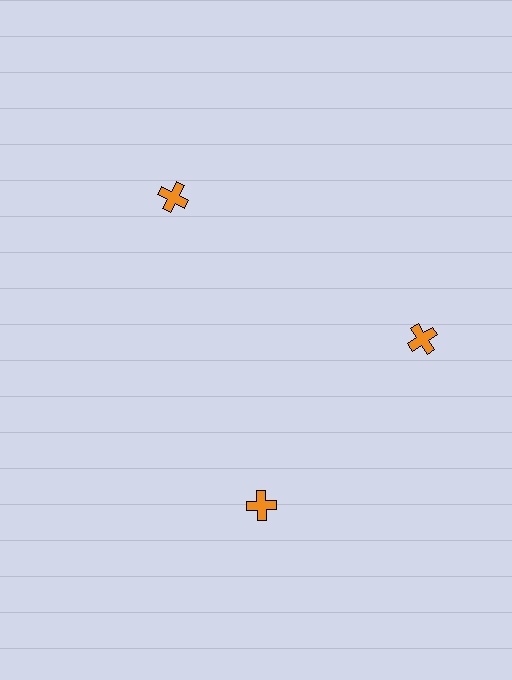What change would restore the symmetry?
The symmetry would be restored by rotating it back into even spacing with its neighbors so that all 3 crosses sit at equal angles and equal distance from the center.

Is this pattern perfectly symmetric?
No. The 3 orange crosses are arranged in a ring, but one element near the 7 o'clock position is rotated out of alignment along the ring, breaking the 3-fold rotational symmetry.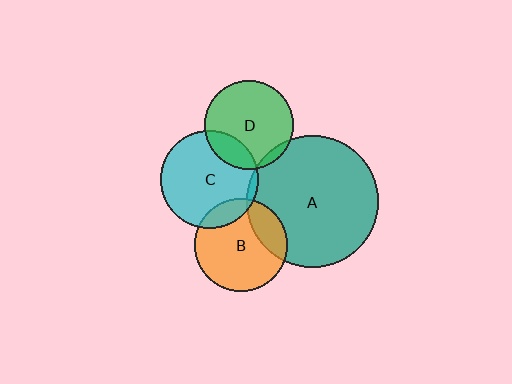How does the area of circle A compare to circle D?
Approximately 2.2 times.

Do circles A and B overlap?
Yes.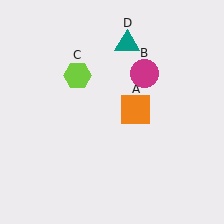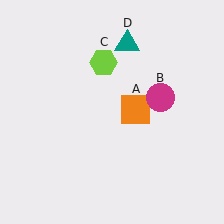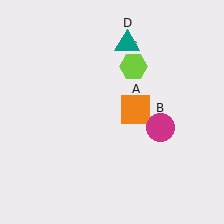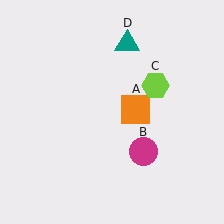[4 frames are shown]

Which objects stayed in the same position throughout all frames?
Orange square (object A) and teal triangle (object D) remained stationary.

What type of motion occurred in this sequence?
The magenta circle (object B), lime hexagon (object C) rotated clockwise around the center of the scene.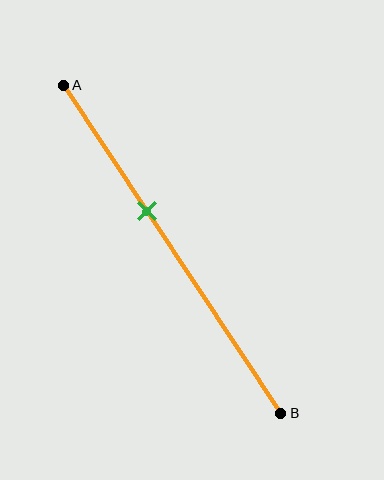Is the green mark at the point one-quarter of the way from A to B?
No, the mark is at about 40% from A, not at the 25% one-quarter point.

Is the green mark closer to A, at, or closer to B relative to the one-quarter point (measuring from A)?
The green mark is closer to point B than the one-quarter point of segment AB.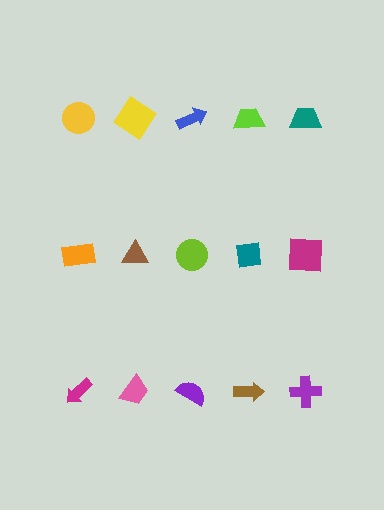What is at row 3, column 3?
A purple semicircle.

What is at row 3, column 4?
A brown arrow.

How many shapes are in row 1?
5 shapes.